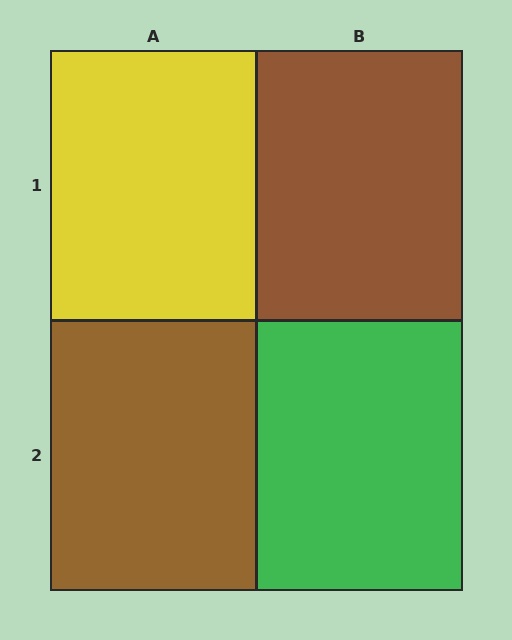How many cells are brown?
2 cells are brown.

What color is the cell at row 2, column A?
Brown.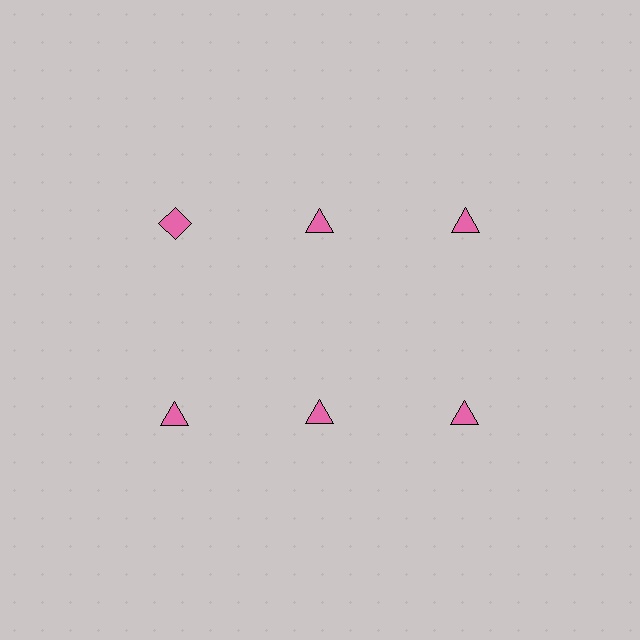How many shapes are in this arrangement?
There are 6 shapes arranged in a grid pattern.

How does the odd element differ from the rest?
It has a different shape: diamond instead of triangle.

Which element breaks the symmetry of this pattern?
The pink diamond in the top row, leftmost column breaks the symmetry. All other shapes are pink triangles.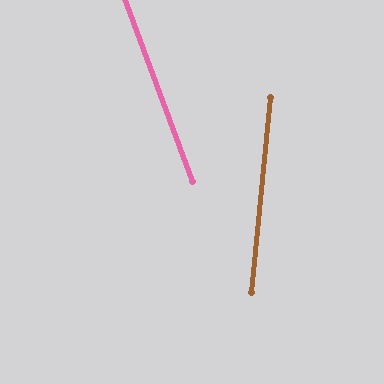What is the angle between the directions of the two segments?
Approximately 26 degrees.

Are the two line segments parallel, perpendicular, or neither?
Neither parallel nor perpendicular — they differ by about 26°.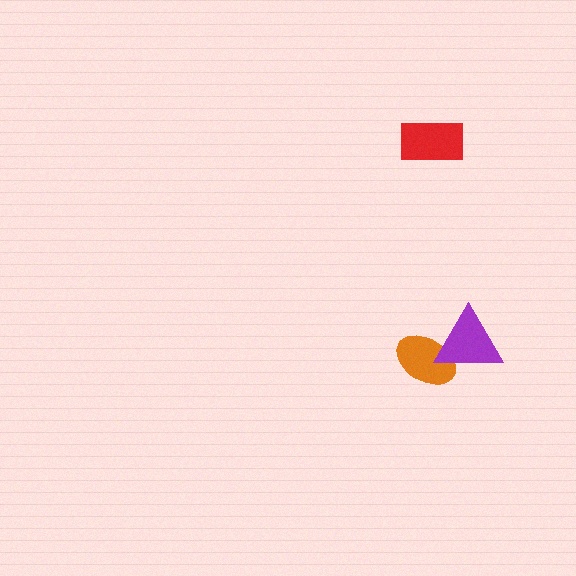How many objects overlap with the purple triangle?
1 object overlaps with the purple triangle.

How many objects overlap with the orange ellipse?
1 object overlaps with the orange ellipse.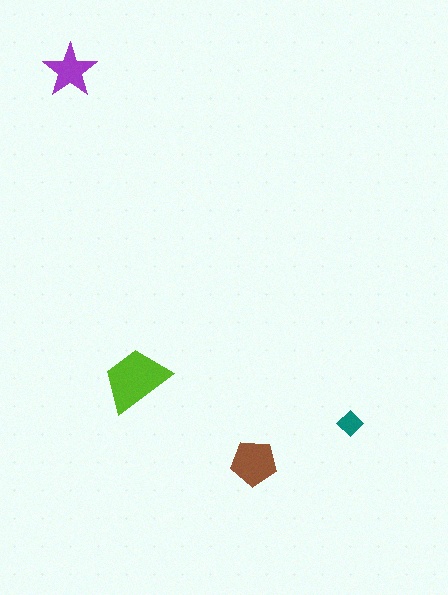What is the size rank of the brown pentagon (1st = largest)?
2nd.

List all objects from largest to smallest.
The lime trapezoid, the brown pentagon, the purple star, the teal diamond.